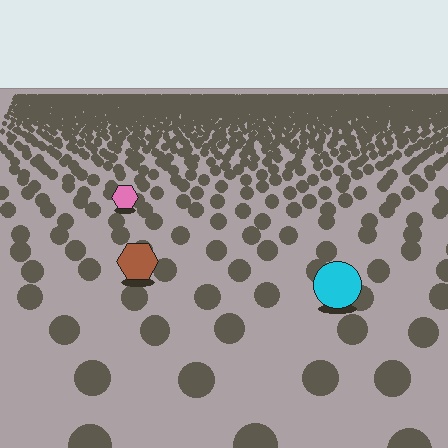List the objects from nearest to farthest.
From nearest to farthest: the cyan circle, the brown hexagon, the pink hexagon.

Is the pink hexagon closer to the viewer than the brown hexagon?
No. The brown hexagon is closer — you can tell from the texture gradient: the ground texture is coarser near it.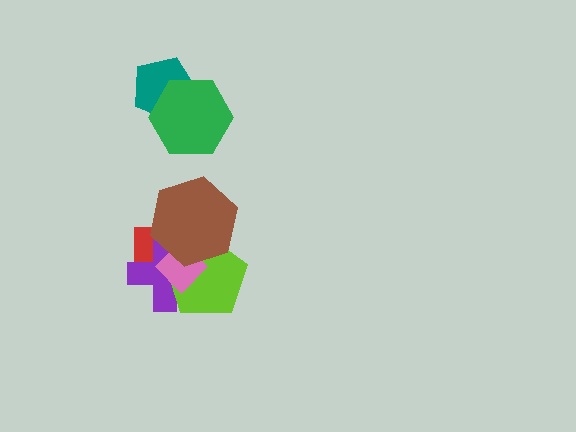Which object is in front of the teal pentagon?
The green hexagon is in front of the teal pentagon.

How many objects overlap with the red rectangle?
4 objects overlap with the red rectangle.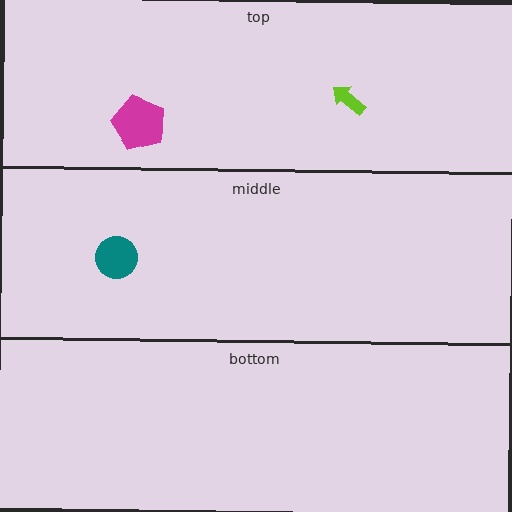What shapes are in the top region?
The magenta pentagon, the lime arrow.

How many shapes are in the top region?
2.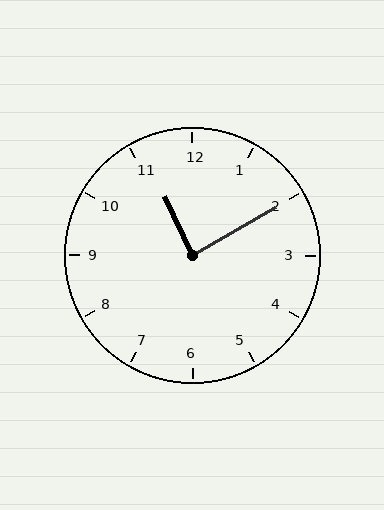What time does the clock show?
11:10.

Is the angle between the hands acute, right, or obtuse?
It is right.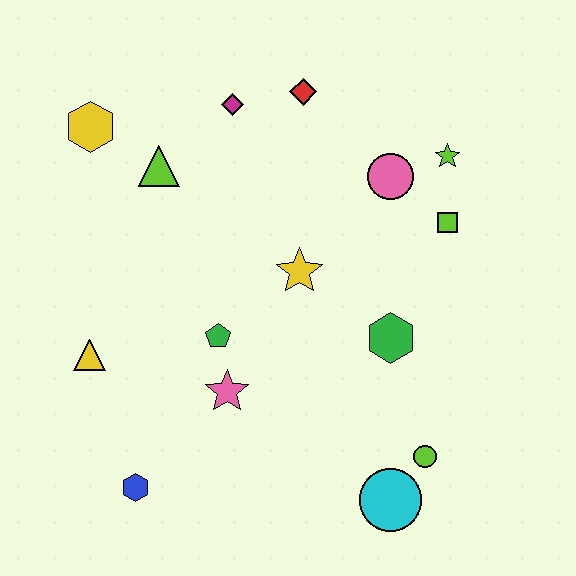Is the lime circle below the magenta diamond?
Yes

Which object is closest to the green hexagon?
The yellow star is closest to the green hexagon.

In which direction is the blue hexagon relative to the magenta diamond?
The blue hexagon is below the magenta diamond.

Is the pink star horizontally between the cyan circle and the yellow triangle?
Yes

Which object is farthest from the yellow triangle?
The lime star is farthest from the yellow triangle.